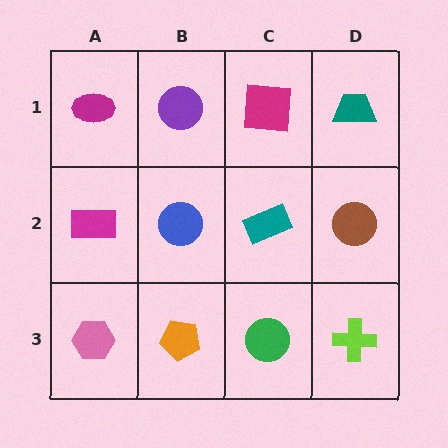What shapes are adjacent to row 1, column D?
A brown circle (row 2, column D), a magenta square (row 1, column C).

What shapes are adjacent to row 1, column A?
A magenta rectangle (row 2, column A), a purple circle (row 1, column B).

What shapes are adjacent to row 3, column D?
A brown circle (row 2, column D), a green circle (row 3, column C).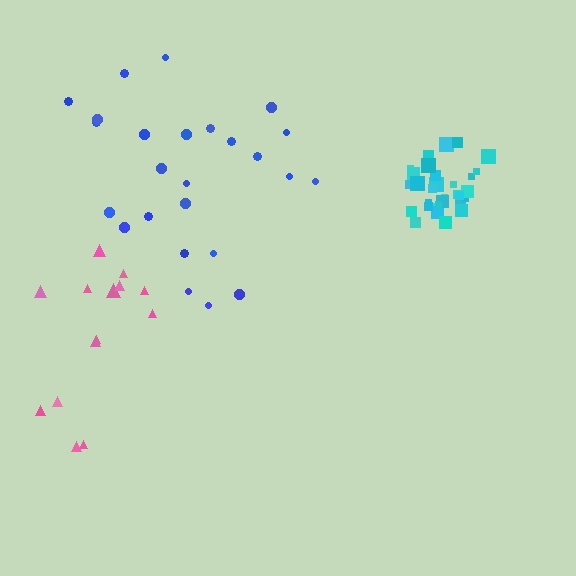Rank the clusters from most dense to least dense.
cyan, blue, pink.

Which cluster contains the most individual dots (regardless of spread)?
Cyan (33).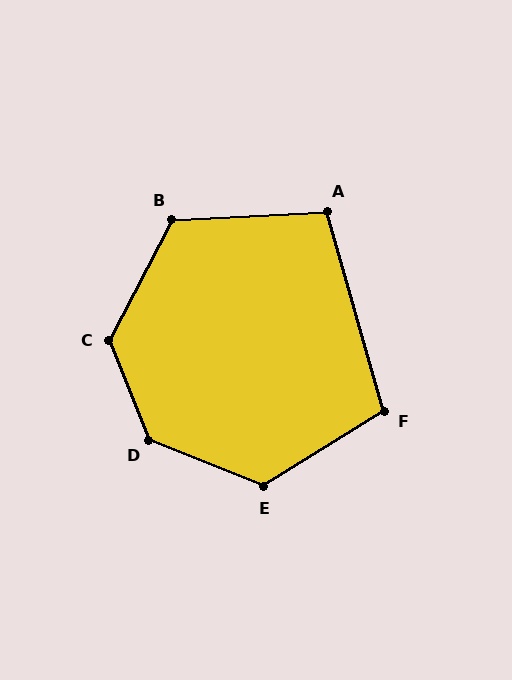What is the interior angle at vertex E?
Approximately 126 degrees (obtuse).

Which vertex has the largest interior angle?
D, at approximately 134 degrees.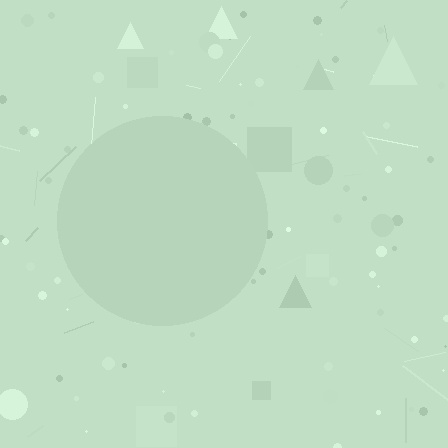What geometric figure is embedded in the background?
A circle is embedded in the background.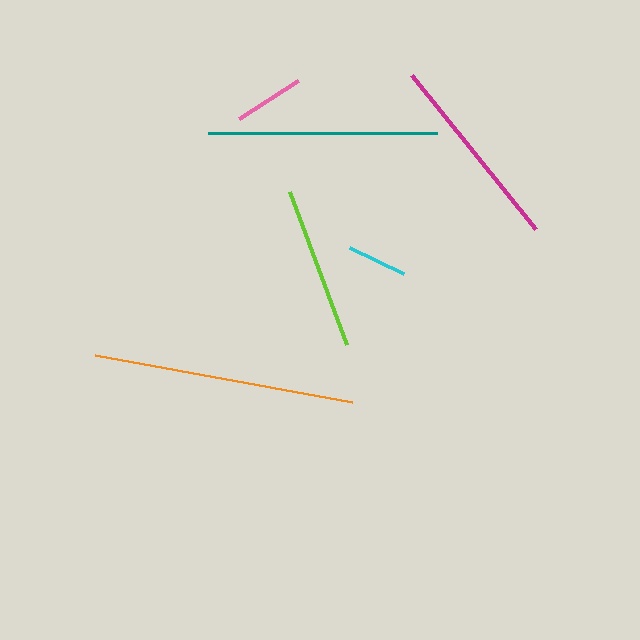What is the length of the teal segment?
The teal segment is approximately 229 pixels long.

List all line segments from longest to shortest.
From longest to shortest: orange, teal, magenta, lime, pink, cyan.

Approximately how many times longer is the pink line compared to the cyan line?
The pink line is approximately 1.2 times the length of the cyan line.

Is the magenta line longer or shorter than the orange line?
The orange line is longer than the magenta line.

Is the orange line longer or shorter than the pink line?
The orange line is longer than the pink line.